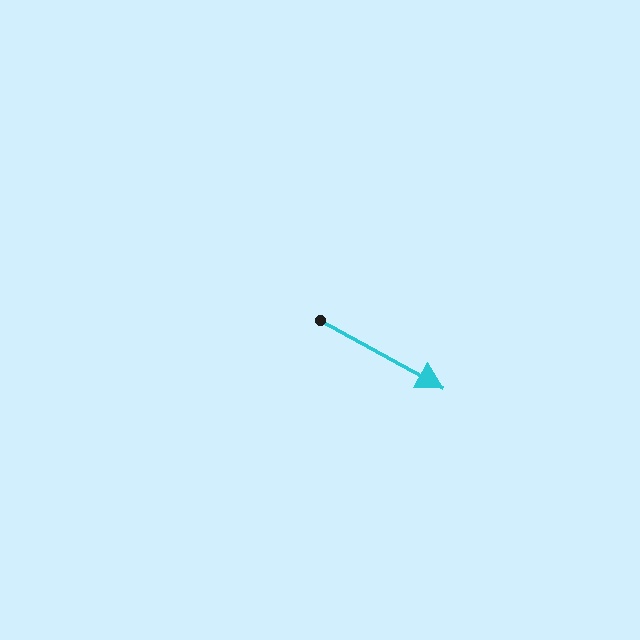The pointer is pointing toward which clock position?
Roughly 4 o'clock.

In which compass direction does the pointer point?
Southeast.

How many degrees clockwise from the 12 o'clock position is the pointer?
Approximately 119 degrees.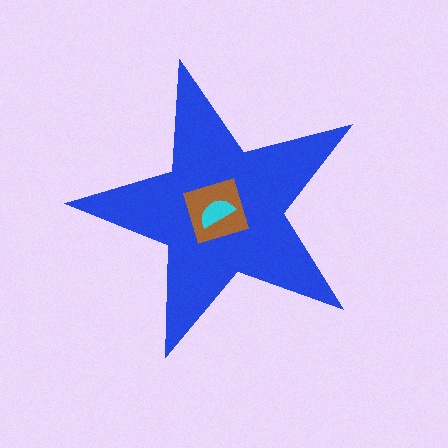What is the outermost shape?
The blue star.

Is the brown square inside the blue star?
Yes.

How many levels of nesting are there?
3.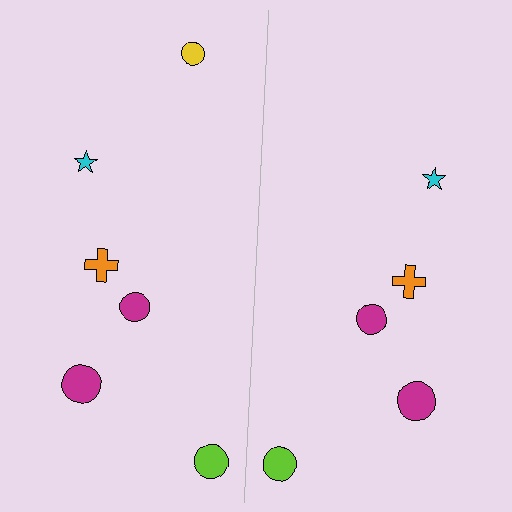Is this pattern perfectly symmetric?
No, the pattern is not perfectly symmetric. A yellow circle is missing from the right side.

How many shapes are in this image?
There are 11 shapes in this image.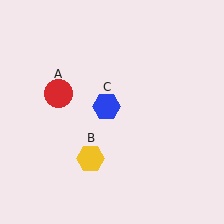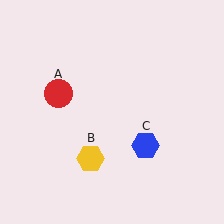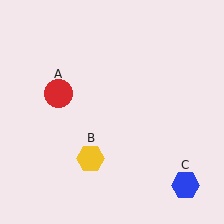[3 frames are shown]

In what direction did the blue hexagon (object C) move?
The blue hexagon (object C) moved down and to the right.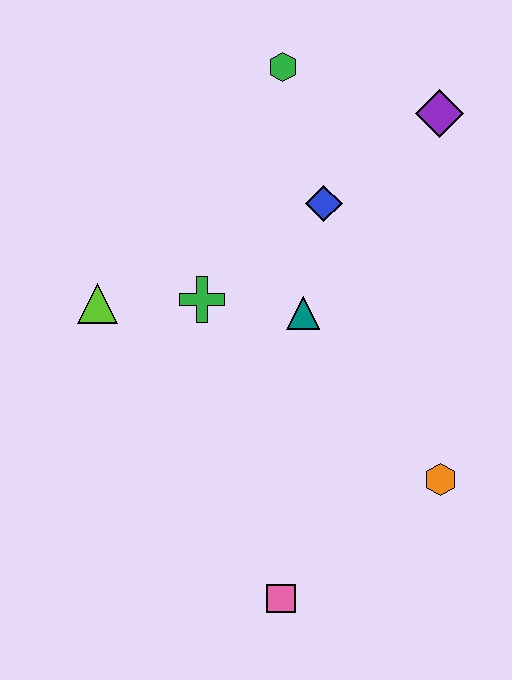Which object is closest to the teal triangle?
The green cross is closest to the teal triangle.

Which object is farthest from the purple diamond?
The pink square is farthest from the purple diamond.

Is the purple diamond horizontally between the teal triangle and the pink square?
No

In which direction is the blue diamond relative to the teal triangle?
The blue diamond is above the teal triangle.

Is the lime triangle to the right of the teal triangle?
No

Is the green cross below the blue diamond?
Yes